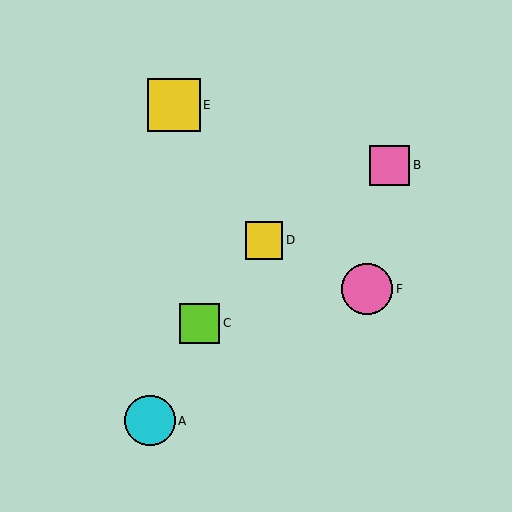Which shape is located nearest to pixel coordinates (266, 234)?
The yellow square (labeled D) at (264, 241) is nearest to that location.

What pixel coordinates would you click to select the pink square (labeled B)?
Click at (390, 165) to select the pink square B.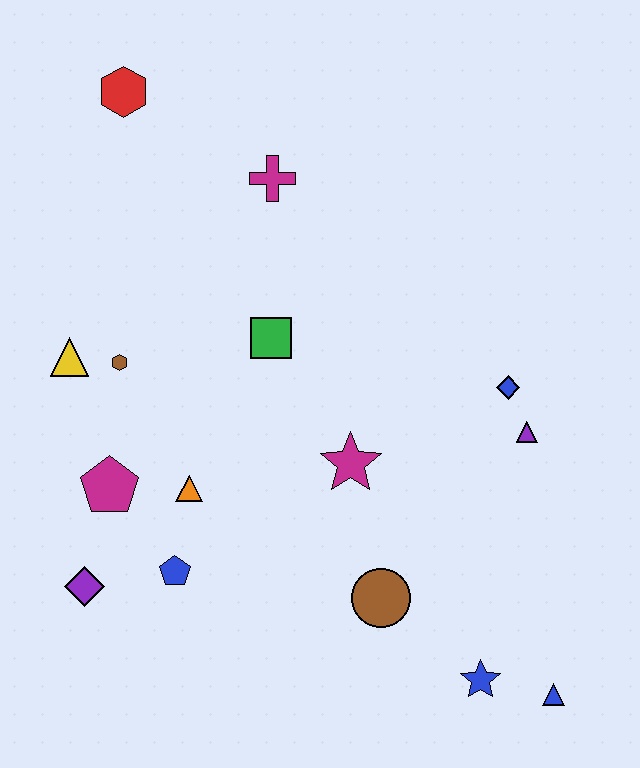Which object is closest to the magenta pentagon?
The orange triangle is closest to the magenta pentagon.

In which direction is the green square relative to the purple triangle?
The green square is to the left of the purple triangle.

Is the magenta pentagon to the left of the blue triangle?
Yes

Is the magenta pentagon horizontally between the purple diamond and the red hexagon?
Yes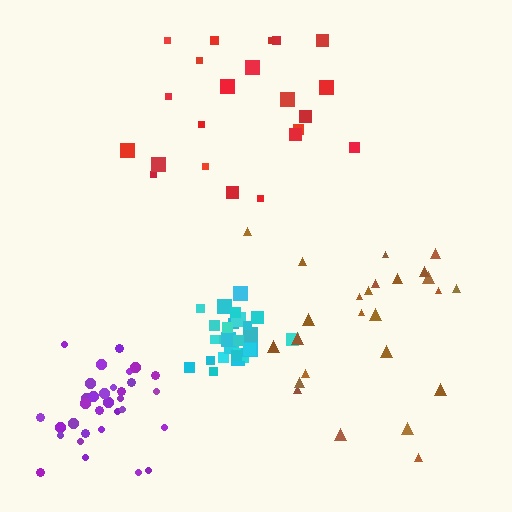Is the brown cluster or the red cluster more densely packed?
Brown.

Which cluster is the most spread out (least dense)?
Red.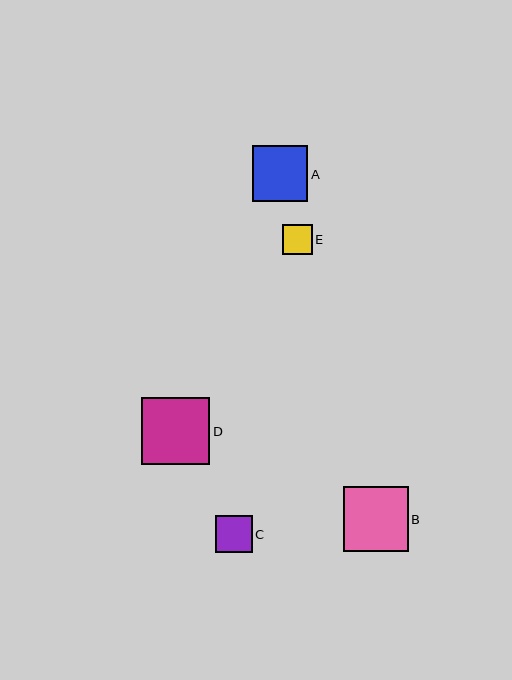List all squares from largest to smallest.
From largest to smallest: D, B, A, C, E.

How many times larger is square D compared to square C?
Square D is approximately 1.8 times the size of square C.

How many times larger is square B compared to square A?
Square B is approximately 1.2 times the size of square A.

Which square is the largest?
Square D is the largest with a size of approximately 68 pixels.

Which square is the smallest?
Square E is the smallest with a size of approximately 30 pixels.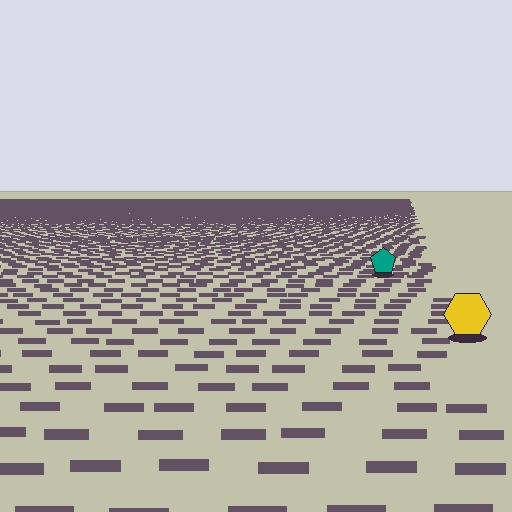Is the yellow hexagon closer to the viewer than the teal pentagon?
Yes. The yellow hexagon is closer — you can tell from the texture gradient: the ground texture is coarser near it.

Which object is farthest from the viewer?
The teal pentagon is farthest from the viewer. It appears smaller and the ground texture around it is denser.